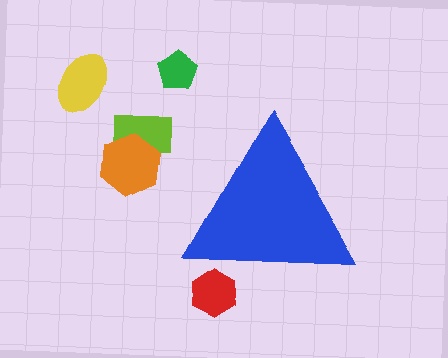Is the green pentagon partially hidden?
No, the green pentagon is fully visible.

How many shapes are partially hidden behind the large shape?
1 shape is partially hidden.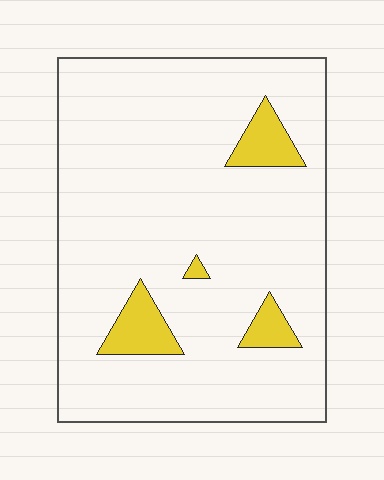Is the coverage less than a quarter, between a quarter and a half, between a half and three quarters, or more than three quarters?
Less than a quarter.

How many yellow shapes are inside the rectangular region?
4.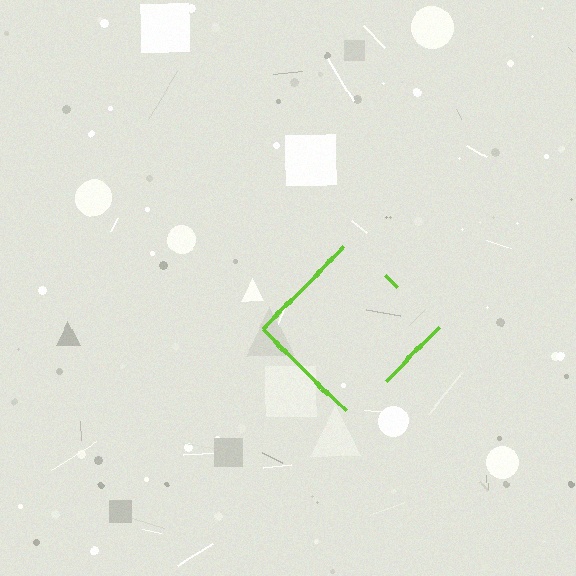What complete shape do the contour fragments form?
The contour fragments form a diamond.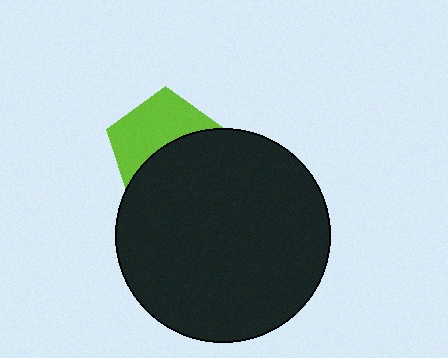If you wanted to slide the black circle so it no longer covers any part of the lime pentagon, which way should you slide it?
Slide it down — that is the most direct way to separate the two shapes.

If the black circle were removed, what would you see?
You would see the complete lime pentagon.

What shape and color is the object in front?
The object in front is a black circle.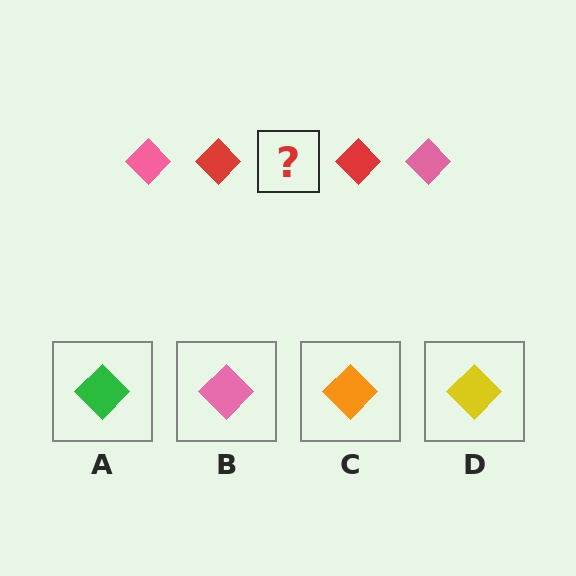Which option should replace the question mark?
Option B.